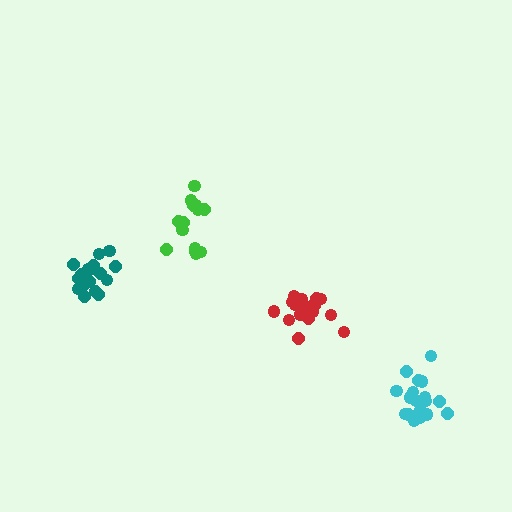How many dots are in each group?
Group 1: 19 dots, Group 2: 20 dots, Group 3: 18 dots, Group 4: 14 dots (71 total).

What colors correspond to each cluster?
The clusters are colored: red, cyan, teal, green.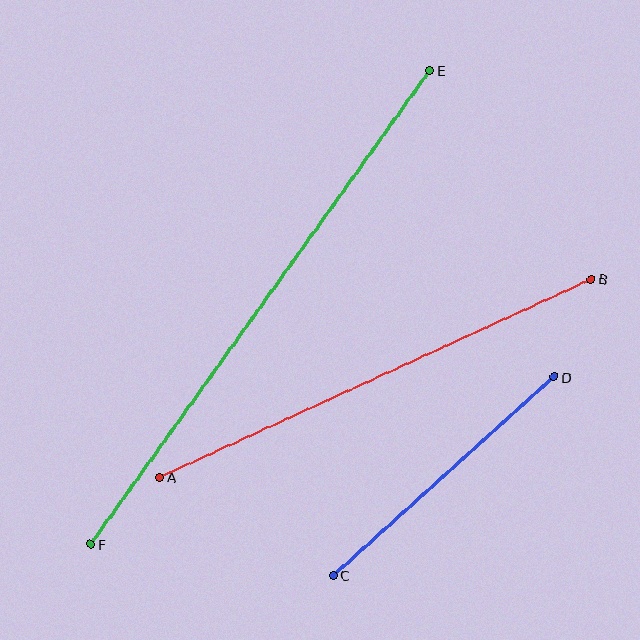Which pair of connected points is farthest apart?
Points E and F are farthest apart.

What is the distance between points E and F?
The distance is approximately 582 pixels.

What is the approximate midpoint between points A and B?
The midpoint is at approximately (375, 378) pixels.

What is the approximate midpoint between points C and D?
The midpoint is at approximately (444, 476) pixels.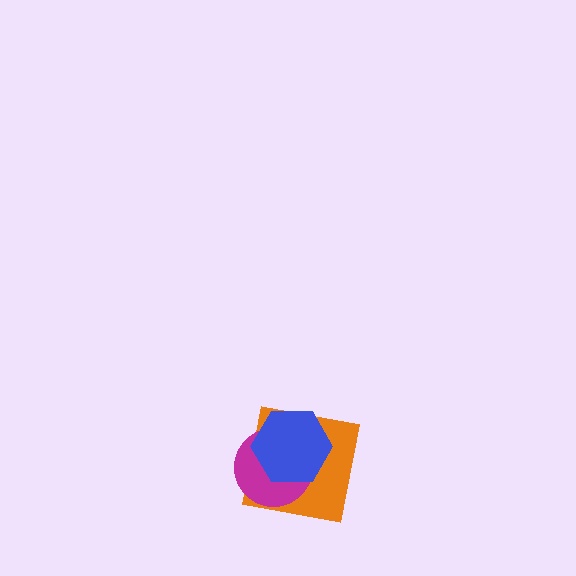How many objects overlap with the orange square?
2 objects overlap with the orange square.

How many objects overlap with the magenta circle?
2 objects overlap with the magenta circle.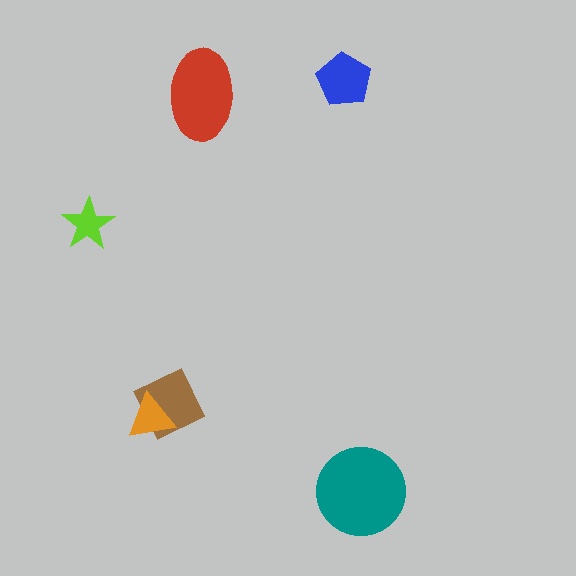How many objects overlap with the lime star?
0 objects overlap with the lime star.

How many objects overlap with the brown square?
1 object overlaps with the brown square.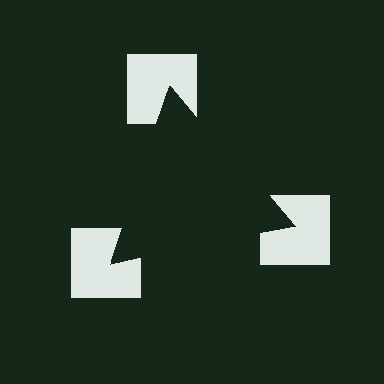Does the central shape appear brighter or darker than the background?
It typically appears slightly darker than the background, even though no actual brightness change is drawn.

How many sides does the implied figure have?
3 sides.